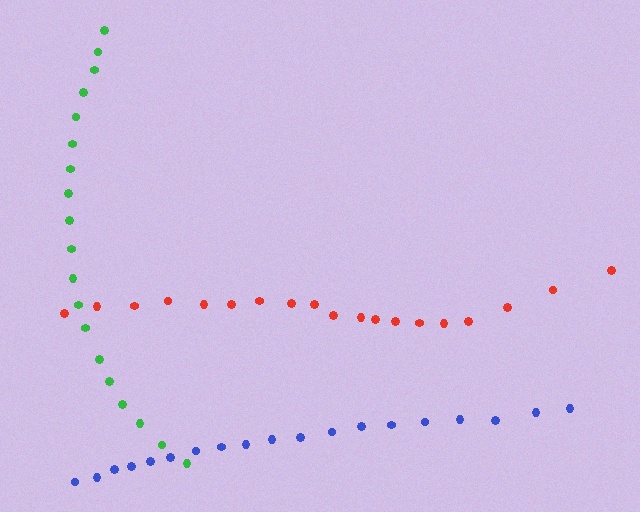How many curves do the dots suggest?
There are 3 distinct paths.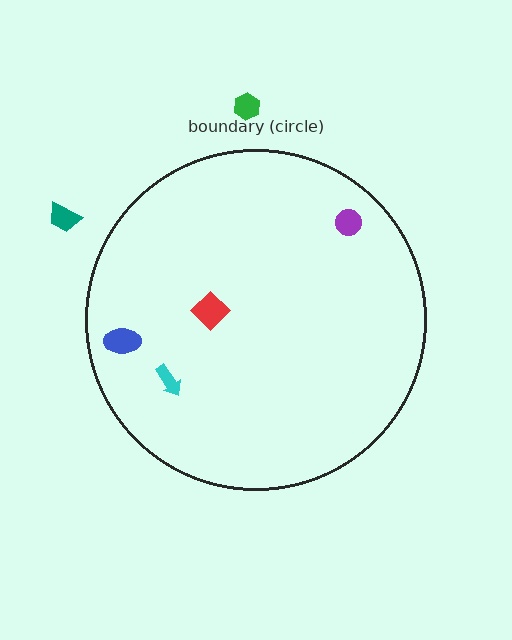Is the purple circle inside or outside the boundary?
Inside.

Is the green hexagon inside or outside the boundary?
Outside.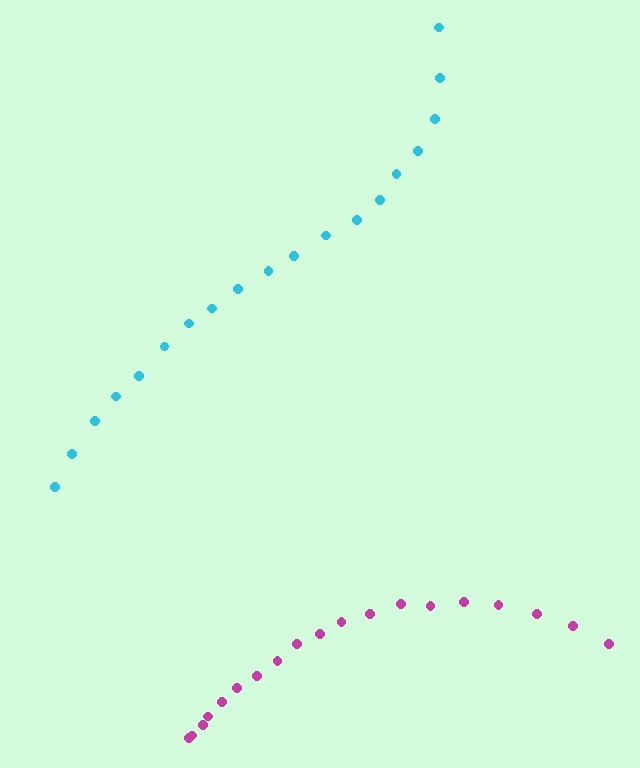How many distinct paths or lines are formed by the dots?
There are 2 distinct paths.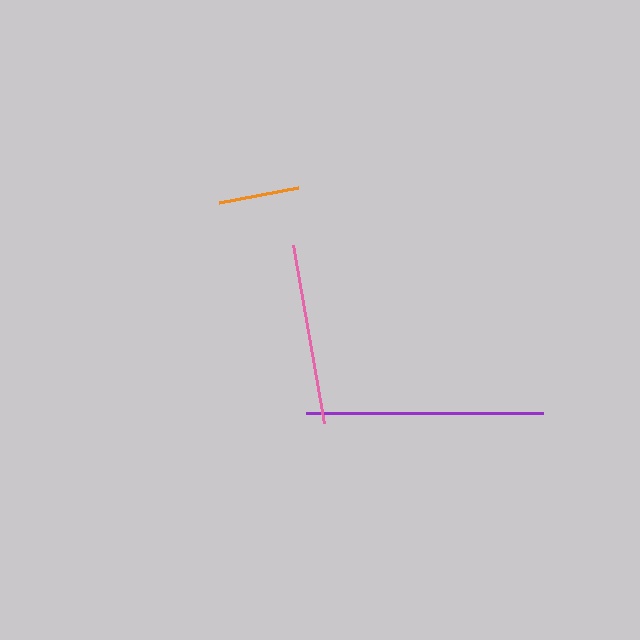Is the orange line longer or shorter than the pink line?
The pink line is longer than the orange line.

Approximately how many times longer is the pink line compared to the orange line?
The pink line is approximately 2.2 times the length of the orange line.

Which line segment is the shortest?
The orange line is the shortest at approximately 80 pixels.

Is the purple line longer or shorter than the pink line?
The purple line is longer than the pink line.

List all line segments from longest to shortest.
From longest to shortest: purple, pink, orange.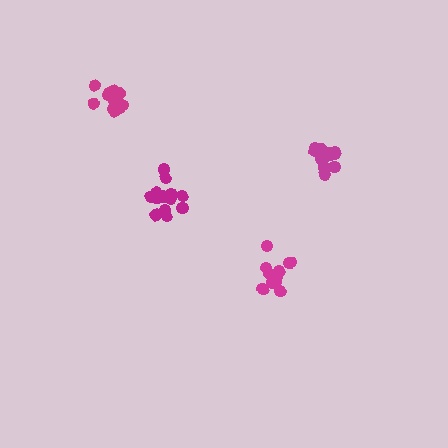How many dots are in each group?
Group 1: 13 dots, Group 2: 12 dots, Group 3: 14 dots, Group 4: 16 dots (55 total).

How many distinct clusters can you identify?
There are 4 distinct clusters.